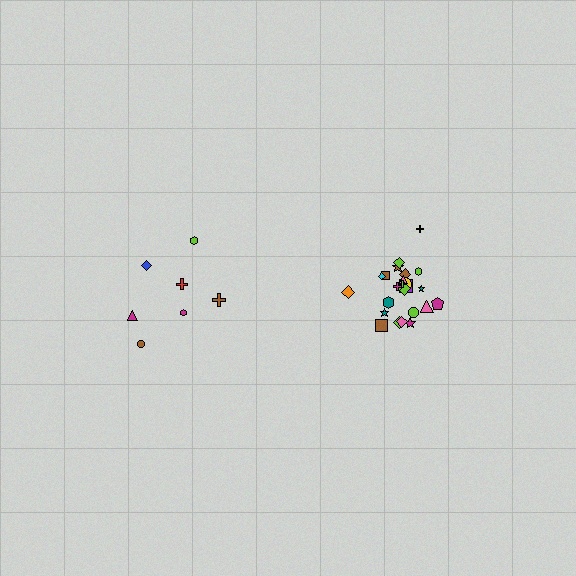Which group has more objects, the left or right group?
The right group.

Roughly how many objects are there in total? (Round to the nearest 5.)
Roughly 30 objects in total.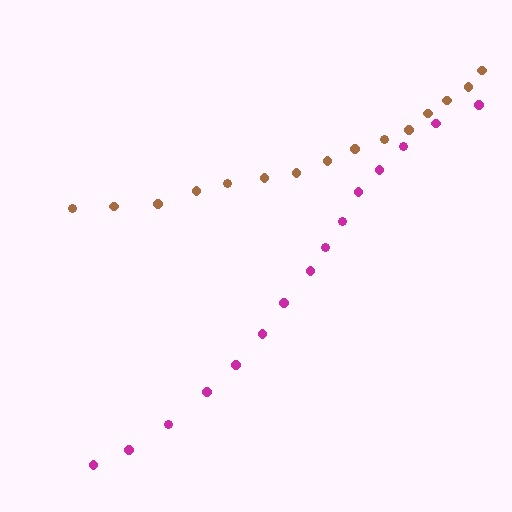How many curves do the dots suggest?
There are 2 distinct paths.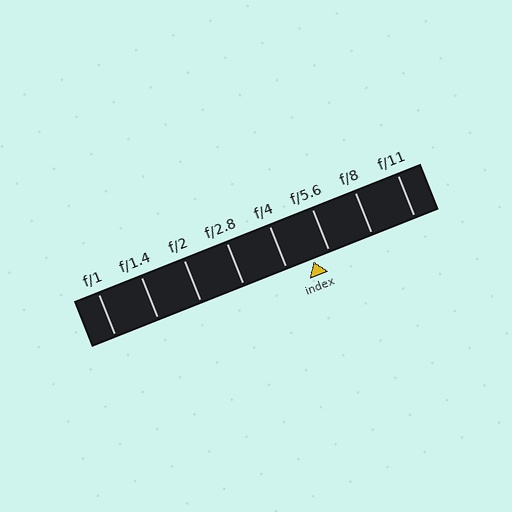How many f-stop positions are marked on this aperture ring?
There are 8 f-stop positions marked.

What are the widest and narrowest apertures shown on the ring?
The widest aperture shown is f/1 and the narrowest is f/11.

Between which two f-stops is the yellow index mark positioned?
The index mark is between f/4 and f/5.6.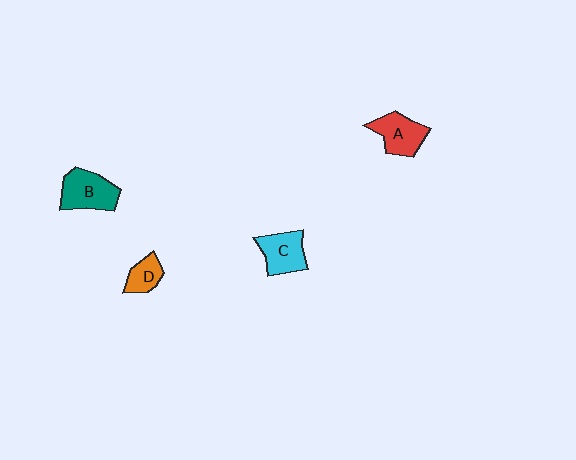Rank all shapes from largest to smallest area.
From largest to smallest: B (teal), A (red), C (cyan), D (orange).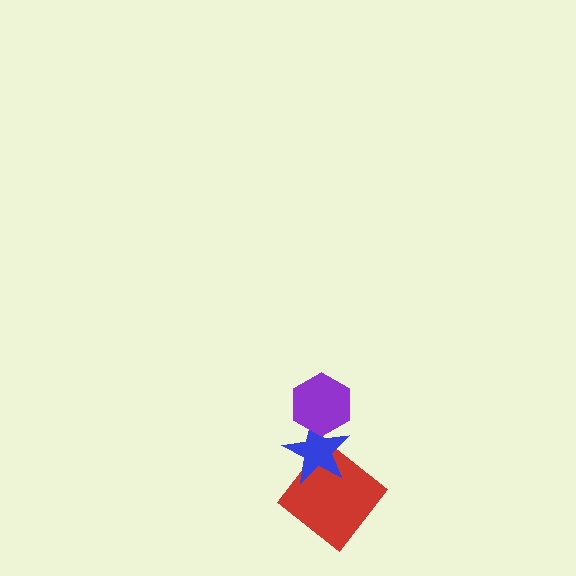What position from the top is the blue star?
The blue star is 2nd from the top.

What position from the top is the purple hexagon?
The purple hexagon is 1st from the top.